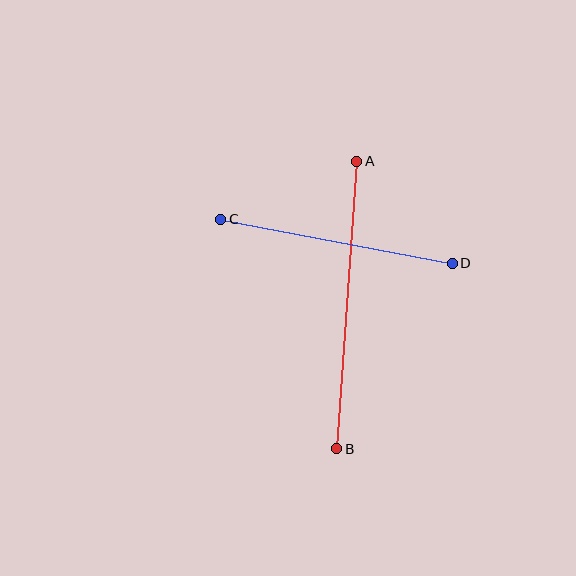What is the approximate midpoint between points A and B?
The midpoint is at approximately (347, 305) pixels.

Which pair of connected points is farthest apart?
Points A and B are farthest apart.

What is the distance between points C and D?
The distance is approximately 236 pixels.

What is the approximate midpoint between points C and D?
The midpoint is at approximately (337, 241) pixels.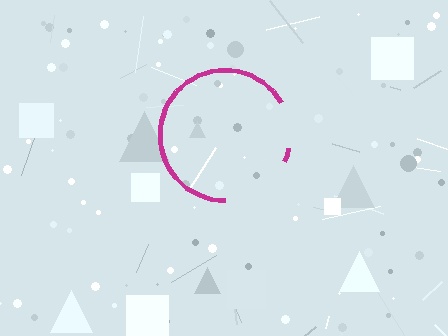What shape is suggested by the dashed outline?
The dashed outline suggests a circle.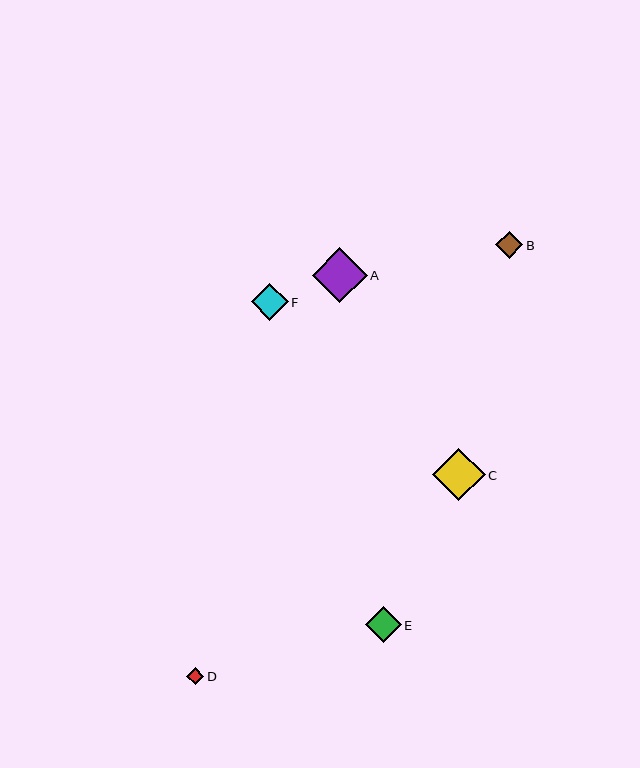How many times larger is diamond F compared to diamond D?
Diamond F is approximately 2.1 times the size of diamond D.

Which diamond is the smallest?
Diamond D is the smallest with a size of approximately 18 pixels.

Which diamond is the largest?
Diamond A is the largest with a size of approximately 55 pixels.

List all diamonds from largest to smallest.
From largest to smallest: A, C, F, E, B, D.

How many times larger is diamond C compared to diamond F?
Diamond C is approximately 1.4 times the size of diamond F.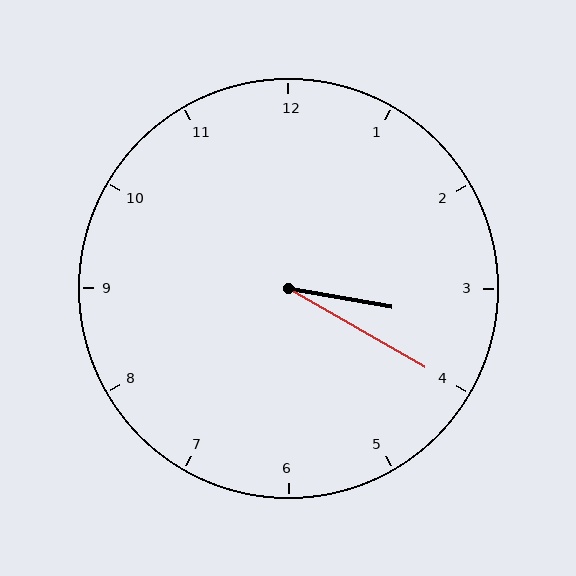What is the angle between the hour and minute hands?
Approximately 20 degrees.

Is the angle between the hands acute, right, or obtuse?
It is acute.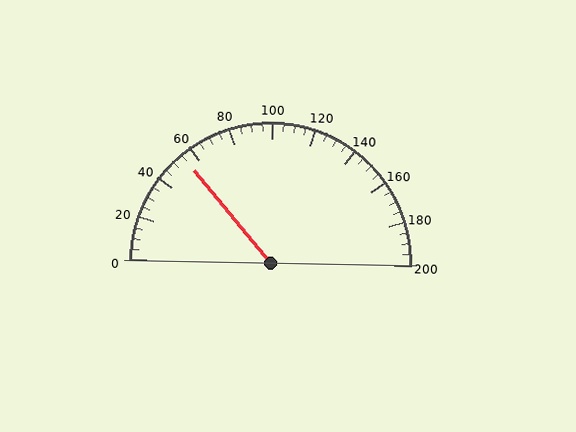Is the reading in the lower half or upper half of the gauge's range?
The reading is in the lower half of the range (0 to 200).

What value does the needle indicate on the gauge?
The needle indicates approximately 55.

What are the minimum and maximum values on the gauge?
The gauge ranges from 0 to 200.